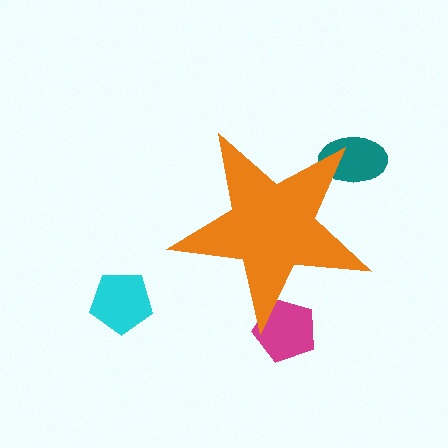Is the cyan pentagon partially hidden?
No, the cyan pentagon is fully visible.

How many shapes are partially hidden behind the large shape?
2 shapes are partially hidden.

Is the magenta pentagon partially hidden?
Yes, the magenta pentagon is partially hidden behind the orange star.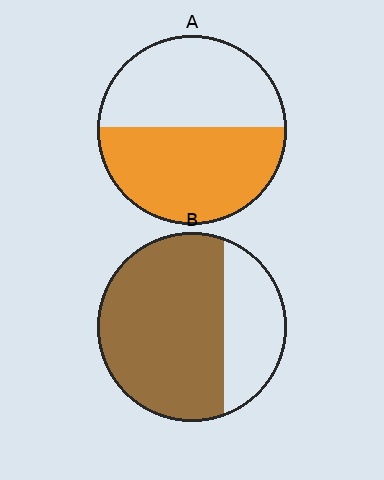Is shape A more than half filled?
Roughly half.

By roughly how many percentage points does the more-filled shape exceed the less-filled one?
By roughly 20 percentage points (B over A).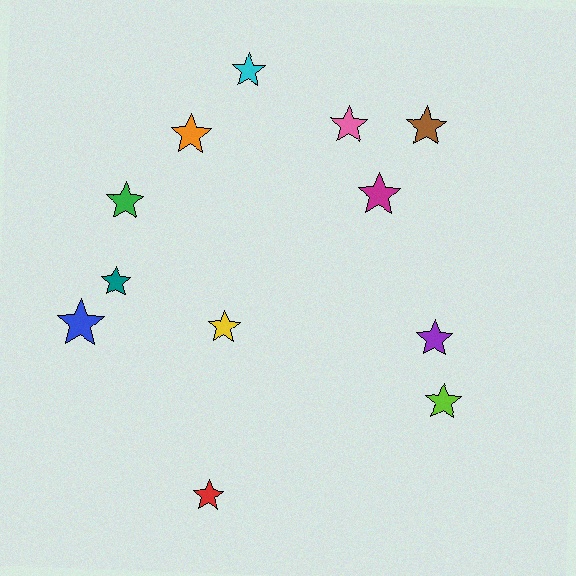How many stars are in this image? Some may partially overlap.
There are 12 stars.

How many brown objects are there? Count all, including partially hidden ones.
There is 1 brown object.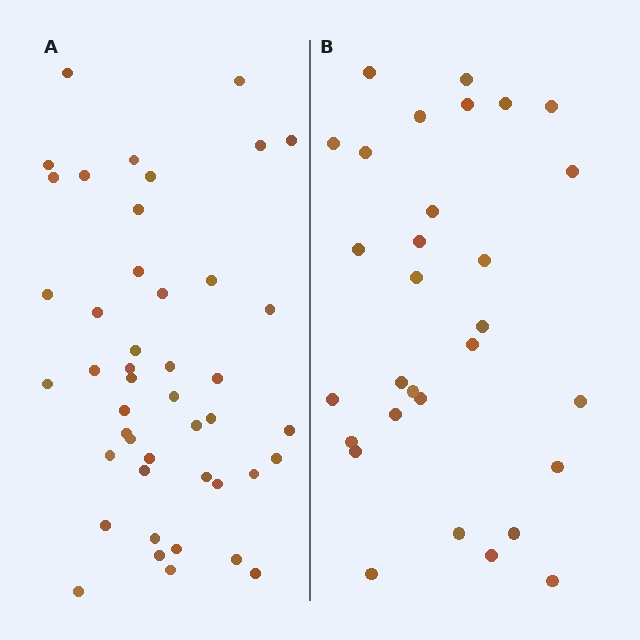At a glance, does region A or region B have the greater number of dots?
Region A (the left region) has more dots.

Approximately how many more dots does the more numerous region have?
Region A has approximately 15 more dots than region B.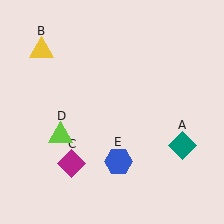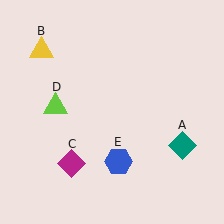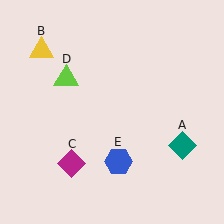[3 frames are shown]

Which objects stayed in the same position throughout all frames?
Teal diamond (object A) and yellow triangle (object B) and magenta diamond (object C) and blue hexagon (object E) remained stationary.